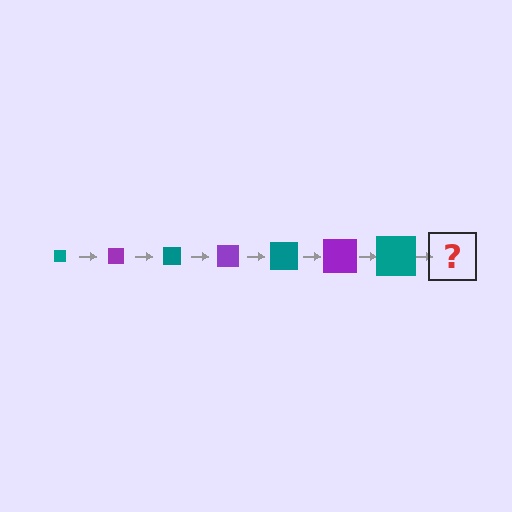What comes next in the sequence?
The next element should be a purple square, larger than the previous one.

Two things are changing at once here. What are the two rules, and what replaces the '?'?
The two rules are that the square grows larger each step and the color cycles through teal and purple. The '?' should be a purple square, larger than the previous one.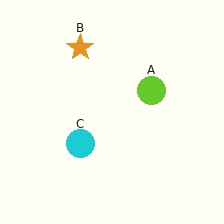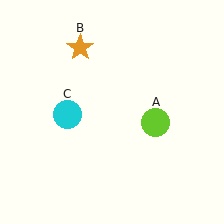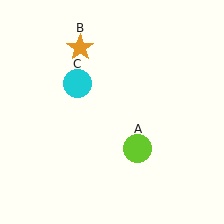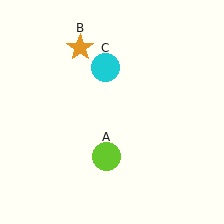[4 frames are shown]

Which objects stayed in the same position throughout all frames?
Orange star (object B) remained stationary.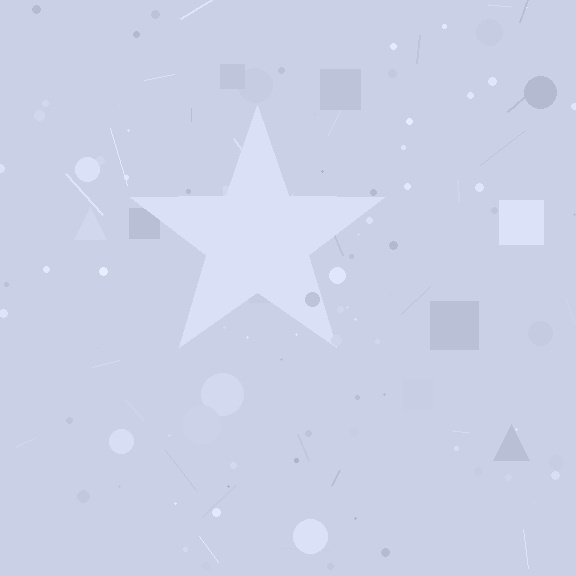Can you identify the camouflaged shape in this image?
The camouflaged shape is a star.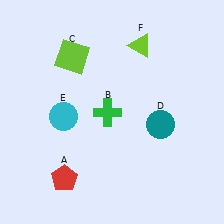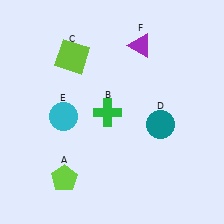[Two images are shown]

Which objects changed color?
A changed from red to lime. F changed from lime to purple.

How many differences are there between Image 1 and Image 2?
There are 2 differences between the two images.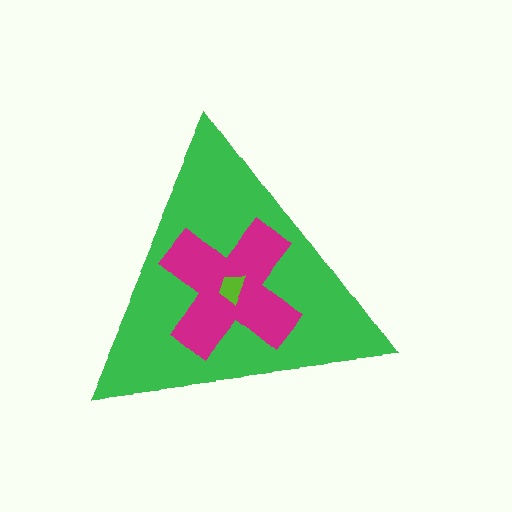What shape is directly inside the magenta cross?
The lime trapezoid.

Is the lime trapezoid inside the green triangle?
Yes.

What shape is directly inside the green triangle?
The magenta cross.